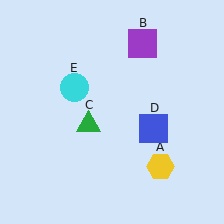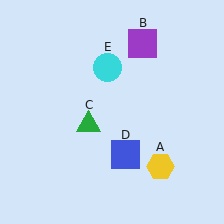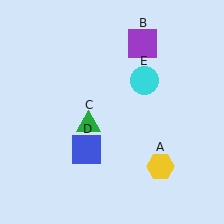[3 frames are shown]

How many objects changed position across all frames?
2 objects changed position: blue square (object D), cyan circle (object E).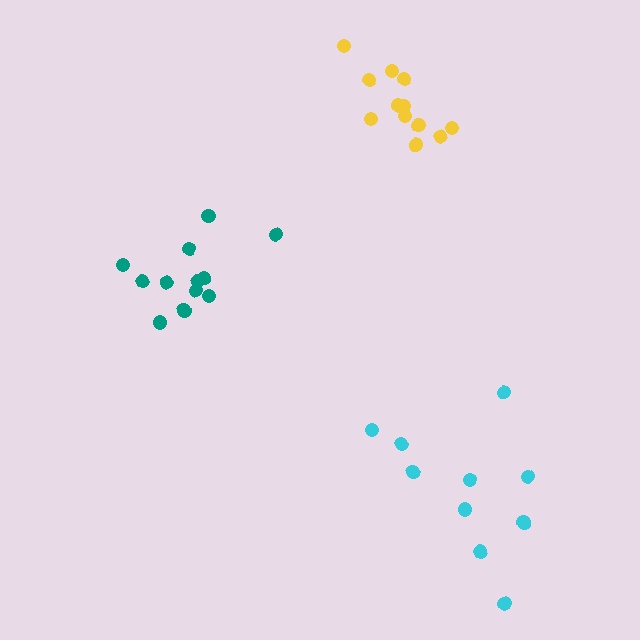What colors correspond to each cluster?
The clusters are colored: yellow, teal, cyan.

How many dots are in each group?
Group 1: 12 dots, Group 2: 12 dots, Group 3: 10 dots (34 total).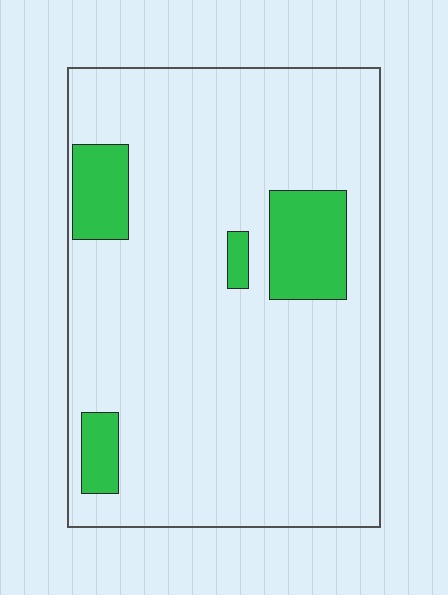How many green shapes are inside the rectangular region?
4.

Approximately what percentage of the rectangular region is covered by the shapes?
Approximately 15%.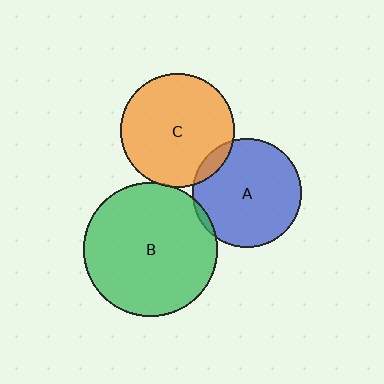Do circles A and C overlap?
Yes.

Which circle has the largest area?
Circle B (green).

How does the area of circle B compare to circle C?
Approximately 1.4 times.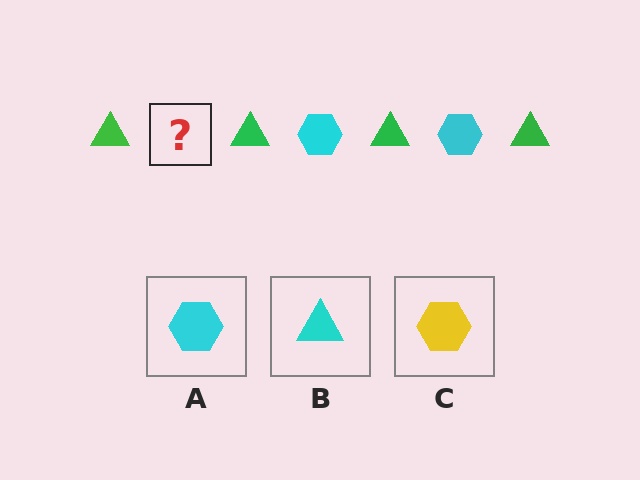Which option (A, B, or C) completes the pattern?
A.